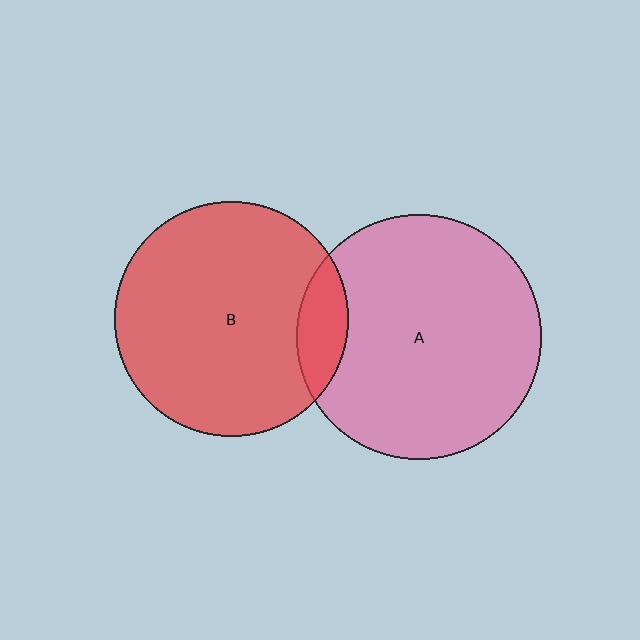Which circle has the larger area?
Circle A (pink).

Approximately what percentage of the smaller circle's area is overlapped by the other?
Approximately 10%.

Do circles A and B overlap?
Yes.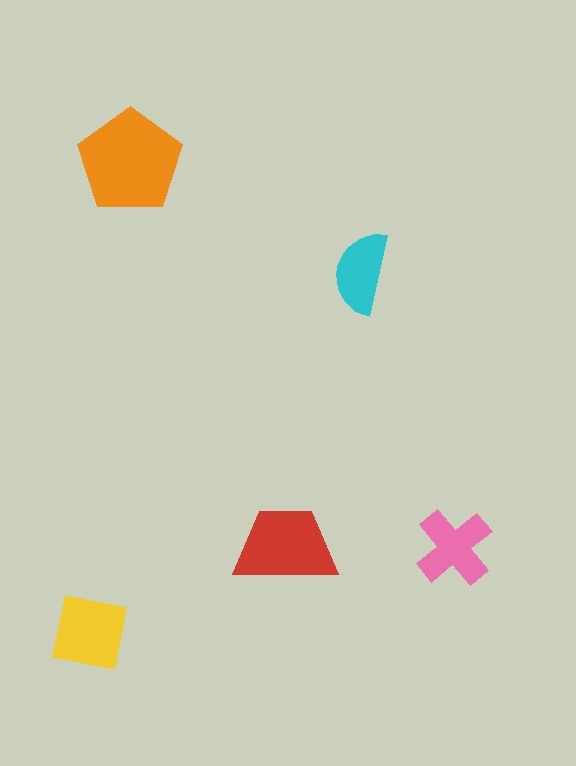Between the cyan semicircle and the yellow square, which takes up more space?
The yellow square.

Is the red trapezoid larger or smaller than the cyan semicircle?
Larger.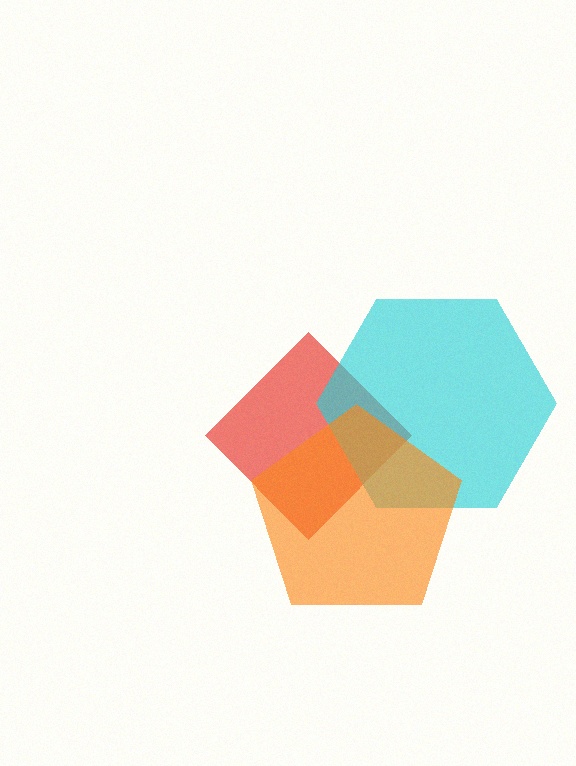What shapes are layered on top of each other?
The layered shapes are: a red diamond, a cyan hexagon, an orange pentagon.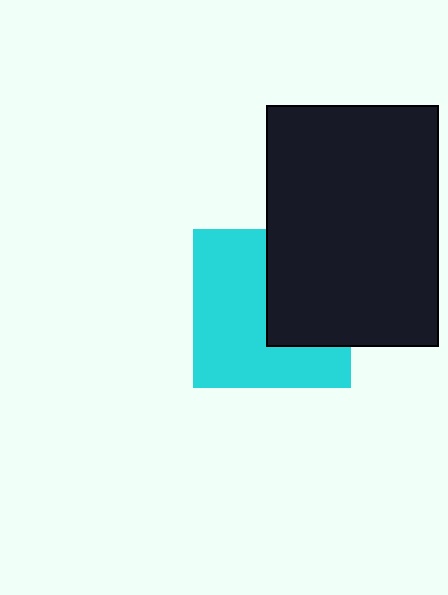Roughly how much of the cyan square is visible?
About half of it is visible (roughly 59%).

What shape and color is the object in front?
The object in front is a black rectangle.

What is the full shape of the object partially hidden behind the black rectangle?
The partially hidden object is a cyan square.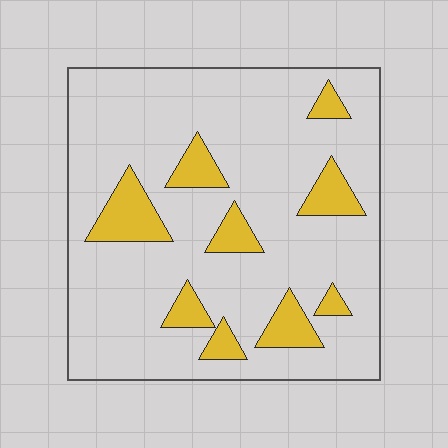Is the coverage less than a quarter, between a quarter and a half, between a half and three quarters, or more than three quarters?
Less than a quarter.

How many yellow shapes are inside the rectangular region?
9.